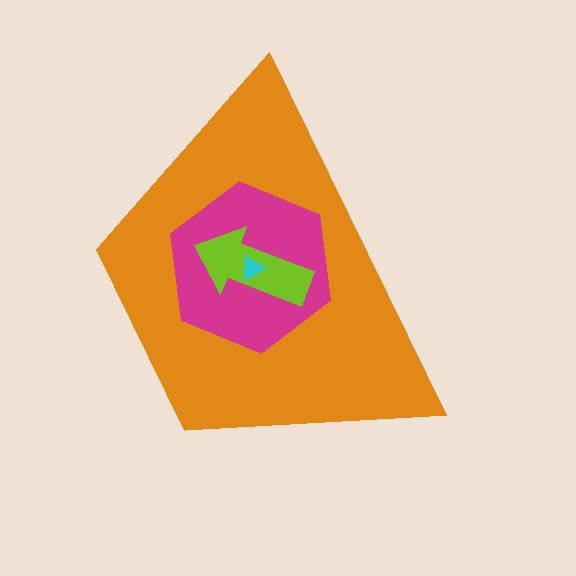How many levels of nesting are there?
4.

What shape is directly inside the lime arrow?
The cyan triangle.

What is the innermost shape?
The cyan triangle.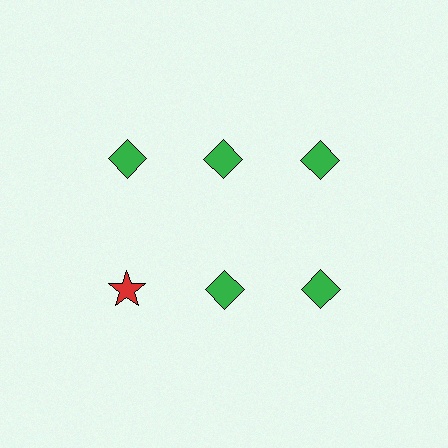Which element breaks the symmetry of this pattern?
The red star in the second row, leftmost column breaks the symmetry. All other shapes are green diamonds.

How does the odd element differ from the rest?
It differs in both color (red instead of green) and shape (star instead of diamond).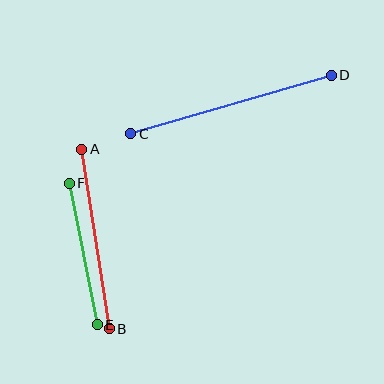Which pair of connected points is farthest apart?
Points C and D are farthest apart.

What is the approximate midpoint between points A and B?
The midpoint is at approximately (95, 239) pixels.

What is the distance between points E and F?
The distance is approximately 144 pixels.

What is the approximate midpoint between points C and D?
The midpoint is at approximately (231, 105) pixels.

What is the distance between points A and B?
The distance is approximately 182 pixels.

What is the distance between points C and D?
The distance is approximately 209 pixels.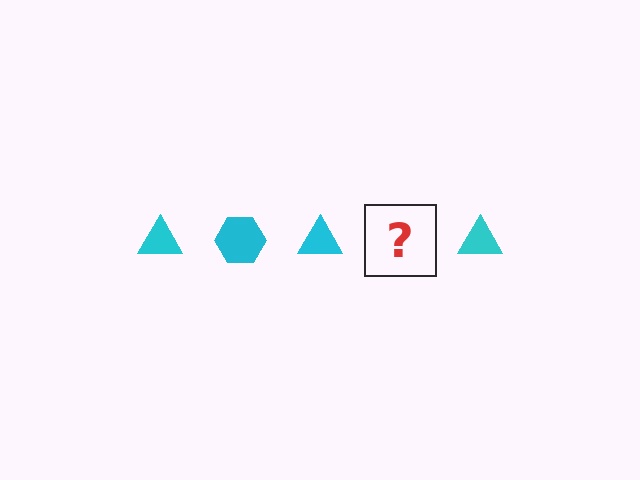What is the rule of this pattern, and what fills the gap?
The rule is that the pattern cycles through triangle, hexagon shapes in cyan. The gap should be filled with a cyan hexagon.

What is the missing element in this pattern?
The missing element is a cyan hexagon.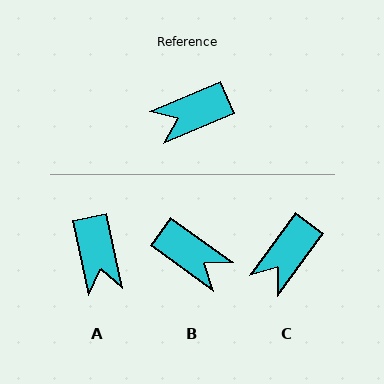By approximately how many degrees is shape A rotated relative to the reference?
Approximately 79 degrees counter-clockwise.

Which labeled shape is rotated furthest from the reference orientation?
B, about 121 degrees away.